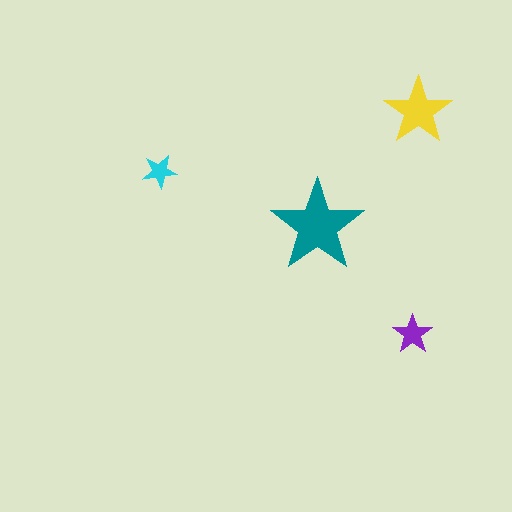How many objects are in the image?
There are 4 objects in the image.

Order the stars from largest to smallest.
the teal one, the yellow one, the purple one, the cyan one.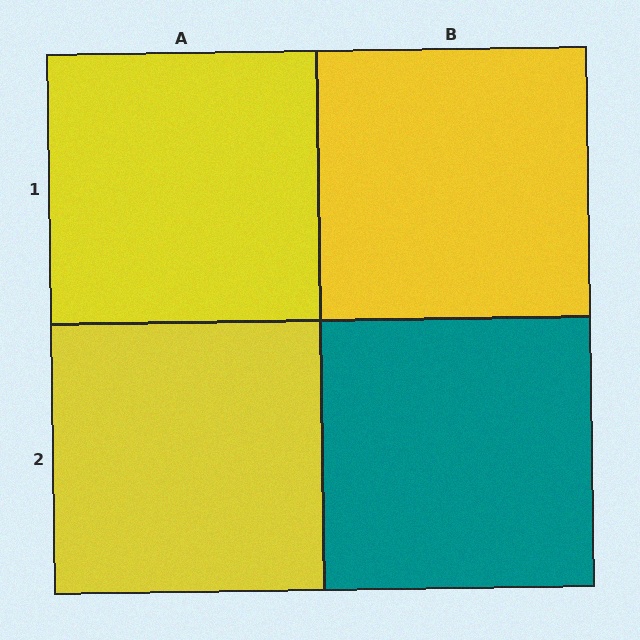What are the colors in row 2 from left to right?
Yellow, teal.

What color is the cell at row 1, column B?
Yellow.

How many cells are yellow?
3 cells are yellow.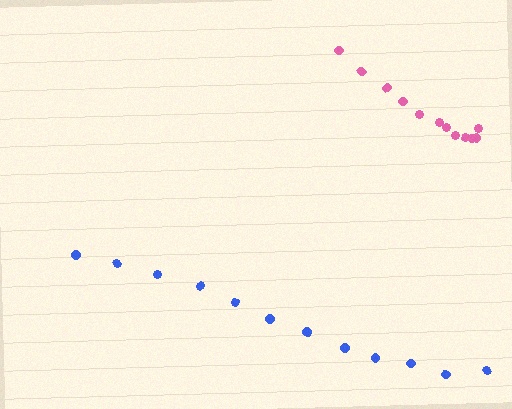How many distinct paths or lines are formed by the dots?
There are 2 distinct paths.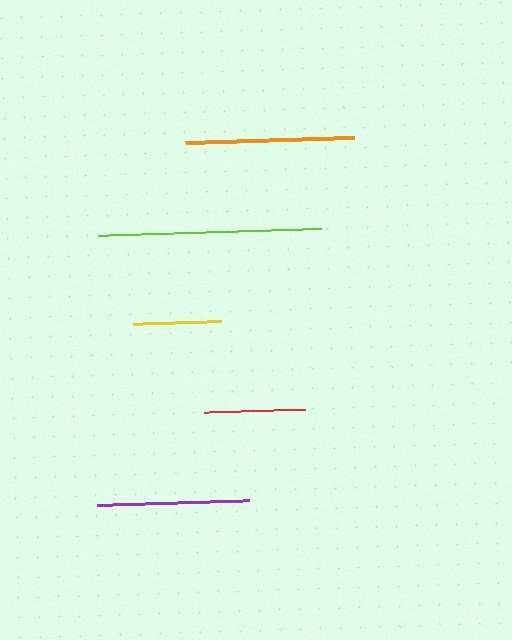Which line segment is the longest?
The lime line is the longest at approximately 222 pixels.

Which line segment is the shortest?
The yellow line is the shortest at approximately 88 pixels.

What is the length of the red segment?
The red segment is approximately 101 pixels long.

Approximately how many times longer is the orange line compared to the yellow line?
The orange line is approximately 1.9 times the length of the yellow line.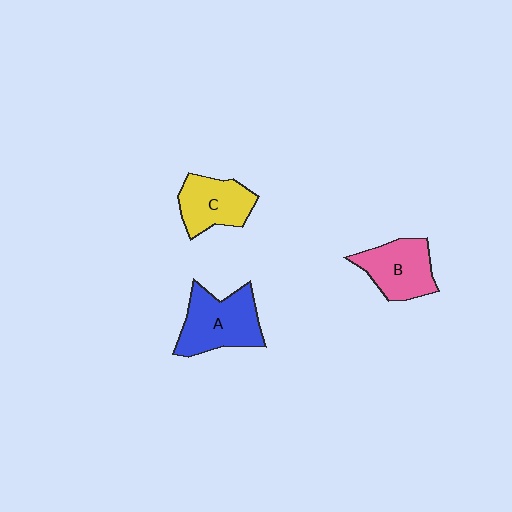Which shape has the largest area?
Shape A (blue).